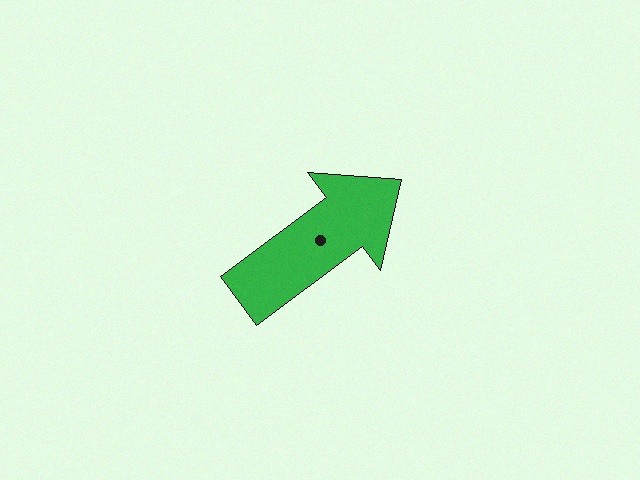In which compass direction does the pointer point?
Northeast.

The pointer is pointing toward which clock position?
Roughly 2 o'clock.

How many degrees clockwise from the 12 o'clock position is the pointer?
Approximately 53 degrees.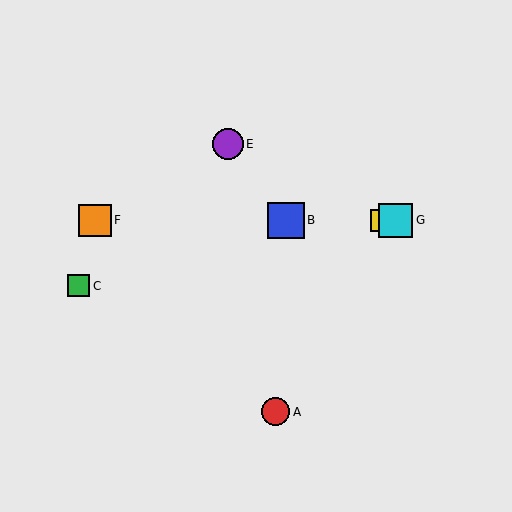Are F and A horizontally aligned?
No, F is at y≈221 and A is at y≈412.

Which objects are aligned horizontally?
Objects B, D, F, G are aligned horizontally.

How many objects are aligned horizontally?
4 objects (B, D, F, G) are aligned horizontally.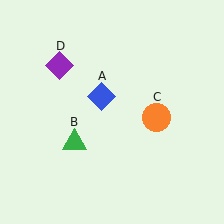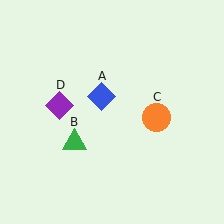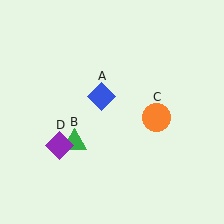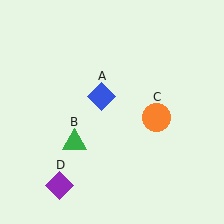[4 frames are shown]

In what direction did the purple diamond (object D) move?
The purple diamond (object D) moved down.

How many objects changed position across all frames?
1 object changed position: purple diamond (object D).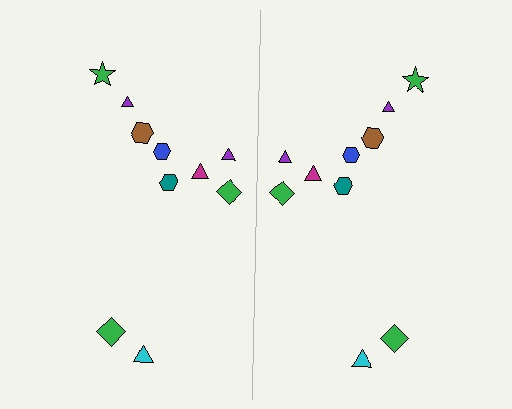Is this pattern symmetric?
Yes, this pattern has bilateral (reflection) symmetry.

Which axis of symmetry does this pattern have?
The pattern has a vertical axis of symmetry running through the center of the image.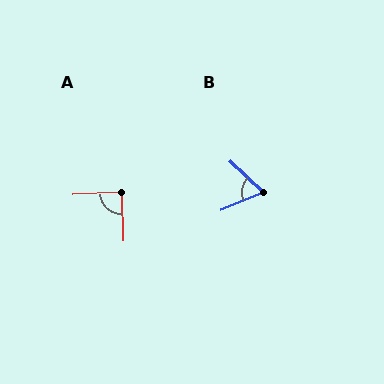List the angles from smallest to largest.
B (66°), A (88°).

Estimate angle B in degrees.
Approximately 66 degrees.